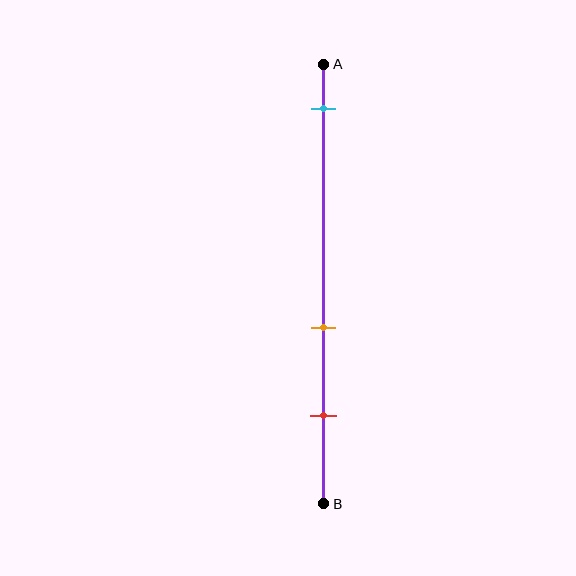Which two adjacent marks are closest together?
The orange and red marks are the closest adjacent pair.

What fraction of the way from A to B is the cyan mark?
The cyan mark is approximately 10% (0.1) of the way from A to B.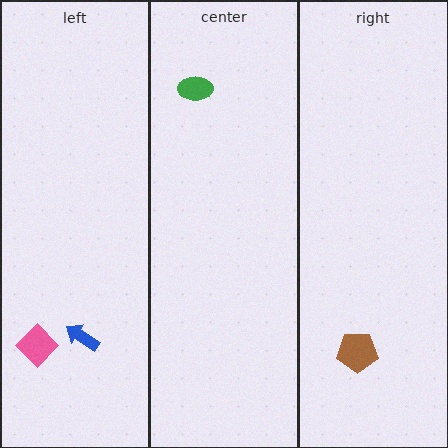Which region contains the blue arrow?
The left region.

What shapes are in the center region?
The green ellipse.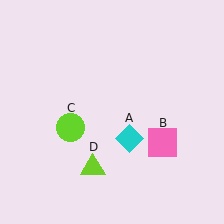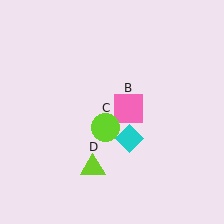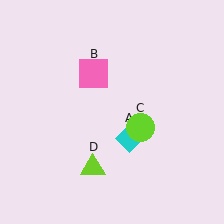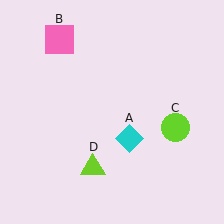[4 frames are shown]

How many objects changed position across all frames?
2 objects changed position: pink square (object B), lime circle (object C).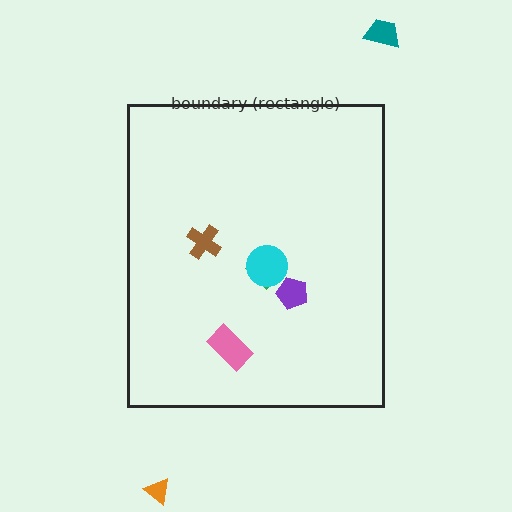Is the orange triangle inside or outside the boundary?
Outside.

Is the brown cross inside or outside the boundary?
Inside.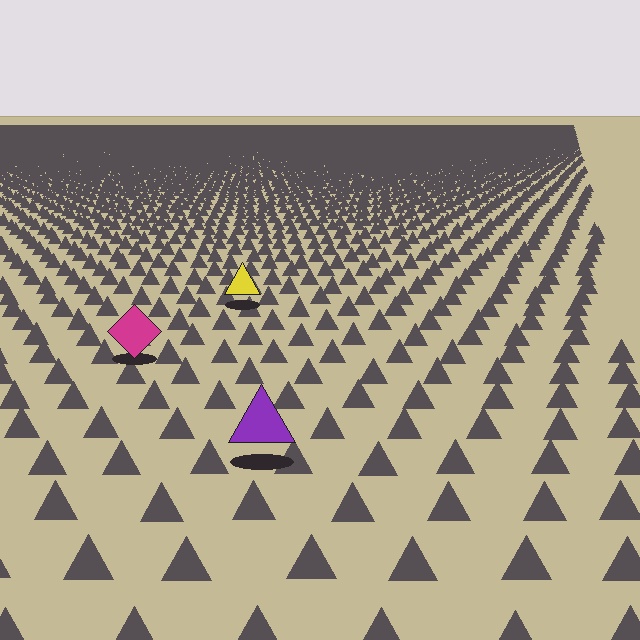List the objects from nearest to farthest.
From nearest to farthest: the purple triangle, the magenta diamond, the yellow triangle.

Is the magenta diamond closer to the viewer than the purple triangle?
No. The purple triangle is closer — you can tell from the texture gradient: the ground texture is coarser near it.